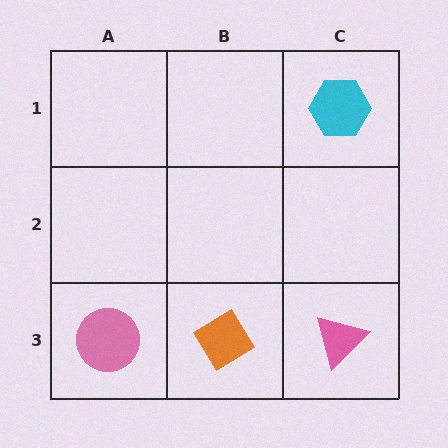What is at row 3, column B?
An orange diamond.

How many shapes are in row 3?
3 shapes.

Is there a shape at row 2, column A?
No, that cell is empty.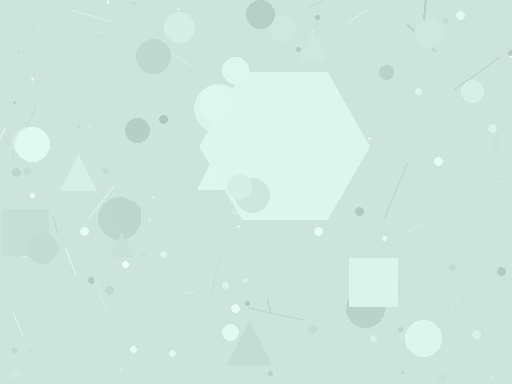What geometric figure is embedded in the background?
A hexagon is embedded in the background.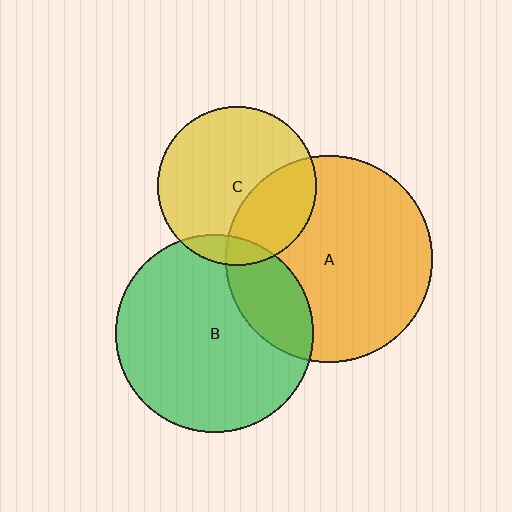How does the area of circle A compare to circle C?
Approximately 1.7 times.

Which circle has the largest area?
Circle A (orange).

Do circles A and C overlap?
Yes.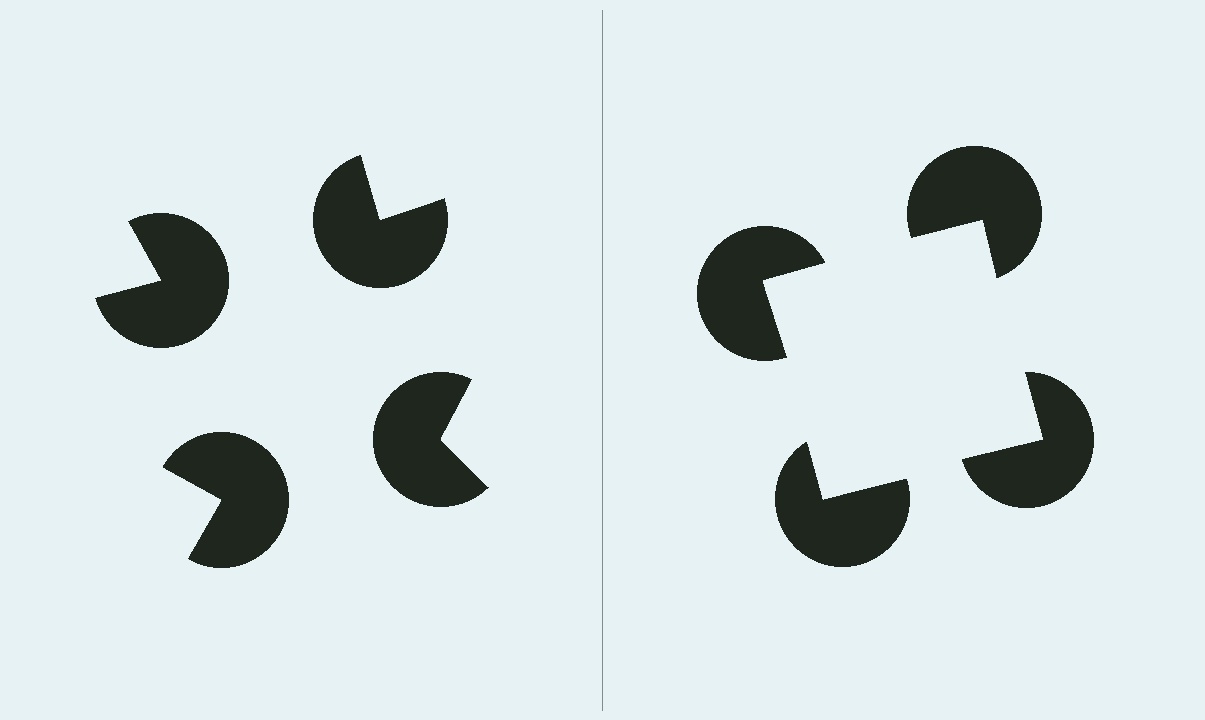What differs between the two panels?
The pac-man discs are positioned identically on both sides; only the wedge orientations differ. On the right they align to a square; on the left they are misaligned.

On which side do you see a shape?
An illusory square appears on the right side. On the left side the wedge cuts are rotated, so no coherent shape forms.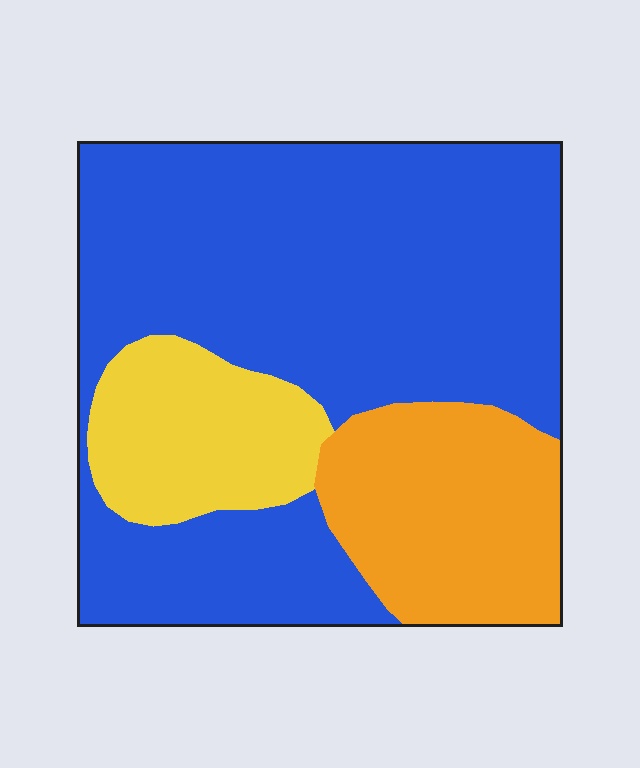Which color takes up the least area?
Yellow, at roughly 15%.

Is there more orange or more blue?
Blue.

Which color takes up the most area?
Blue, at roughly 65%.